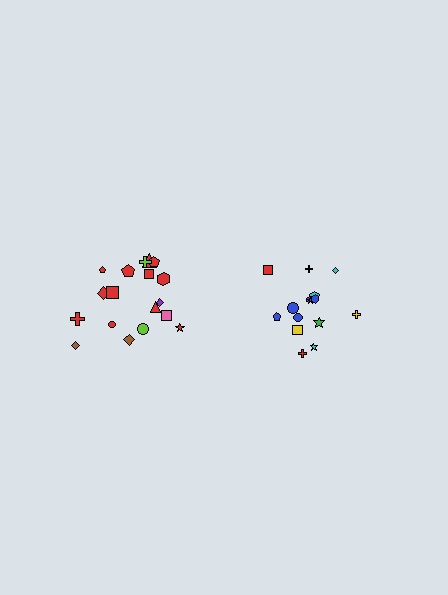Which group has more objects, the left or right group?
The left group.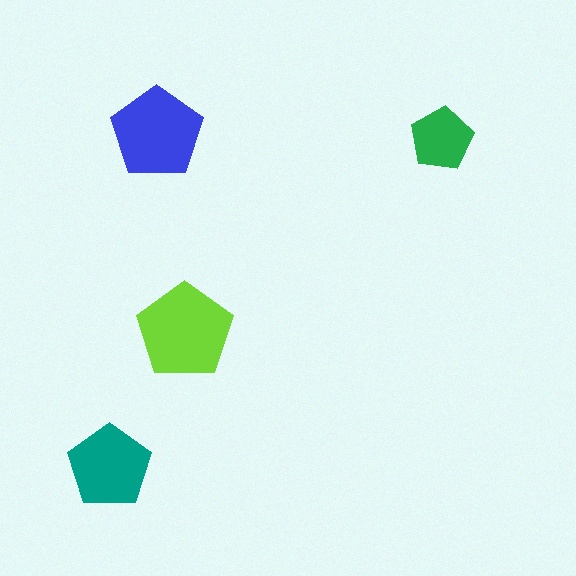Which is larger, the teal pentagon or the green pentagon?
The teal one.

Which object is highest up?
The blue pentagon is topmost.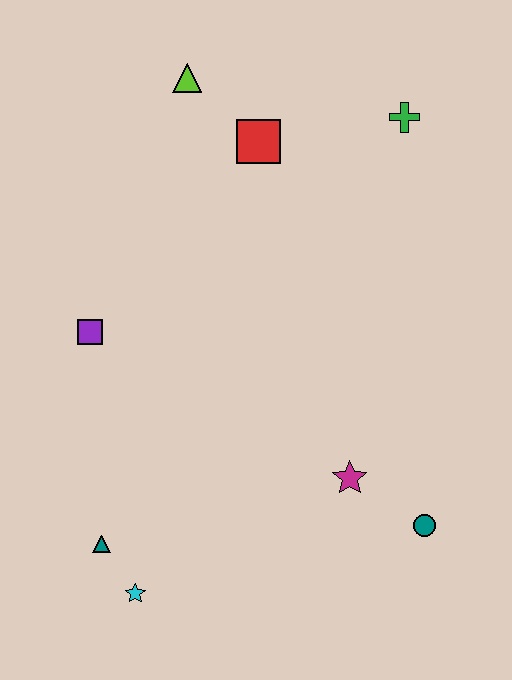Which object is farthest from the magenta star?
The lime triangle is farthest from the magenta star.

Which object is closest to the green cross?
The red square is closest to the green cross.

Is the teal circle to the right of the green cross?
Yes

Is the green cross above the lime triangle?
No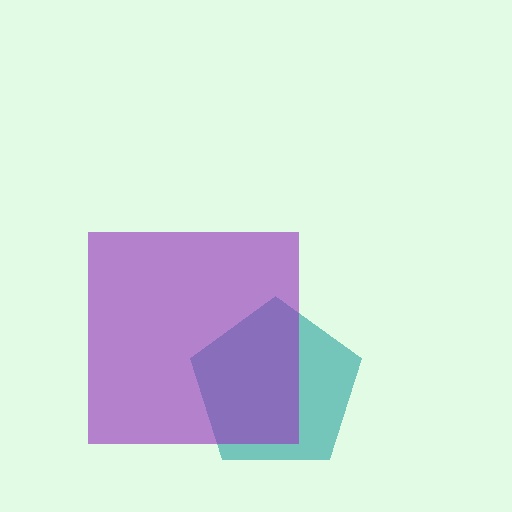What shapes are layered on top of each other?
The layered shapes are: a teal pentagon, a purple square.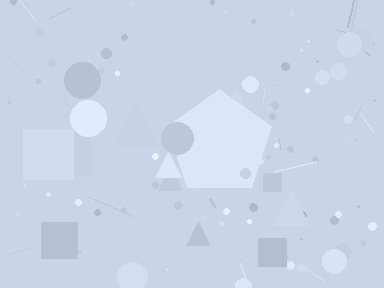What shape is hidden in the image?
A pentagon is hidden in the image.